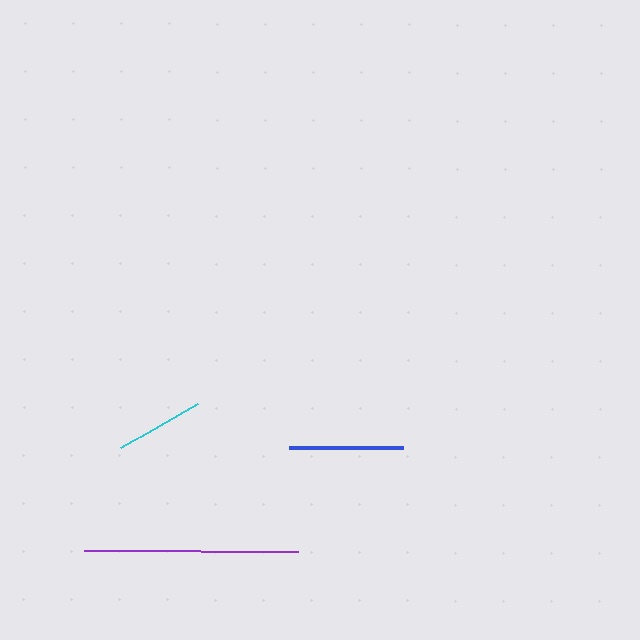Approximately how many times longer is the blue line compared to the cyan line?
The blue line is approximately 1.3 times the length of the cyan line.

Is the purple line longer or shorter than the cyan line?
The purple line is longer than the cyan line.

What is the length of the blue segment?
The blue segment is approximately 114 pixels long.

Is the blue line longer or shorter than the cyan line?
The blue line is longer than the cyan line.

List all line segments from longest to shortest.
From longest to shortest: purple, blue, cyan.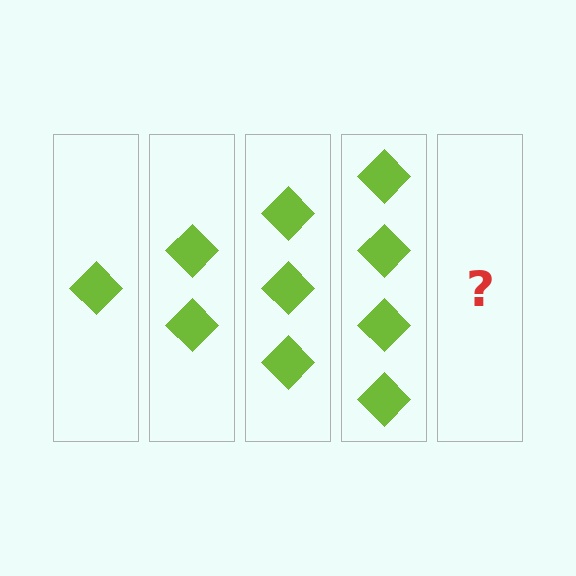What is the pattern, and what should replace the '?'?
The pattern is that each step adds one more diamond. The '?' should be 5 diamonds.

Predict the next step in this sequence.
The next step is 5 diamonds.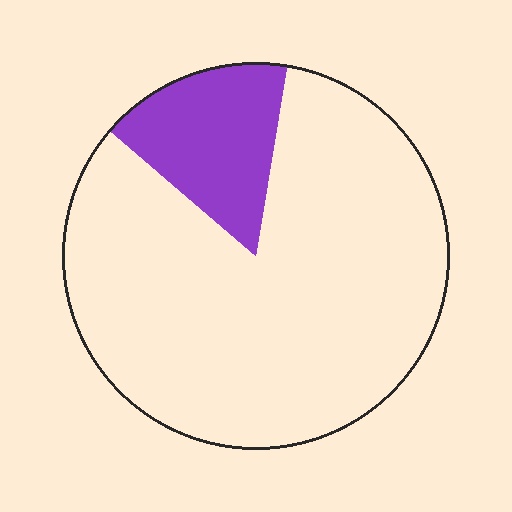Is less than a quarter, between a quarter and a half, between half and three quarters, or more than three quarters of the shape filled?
Less than a quarter.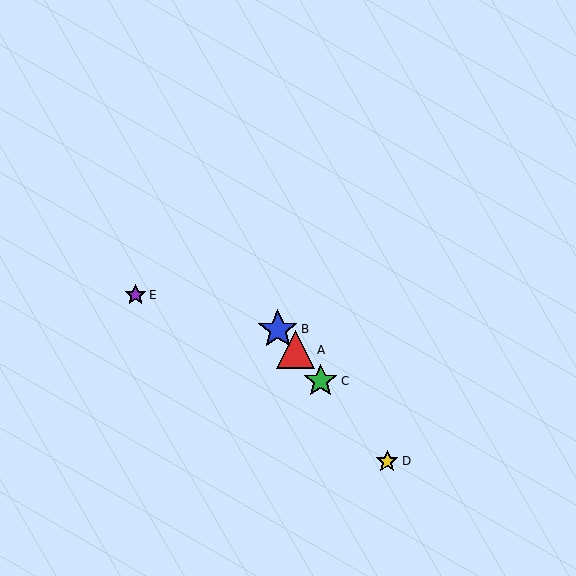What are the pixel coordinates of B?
Object B is at (278, 329).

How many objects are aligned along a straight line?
4 objects (A, B, C, D) are aligned along a straight line.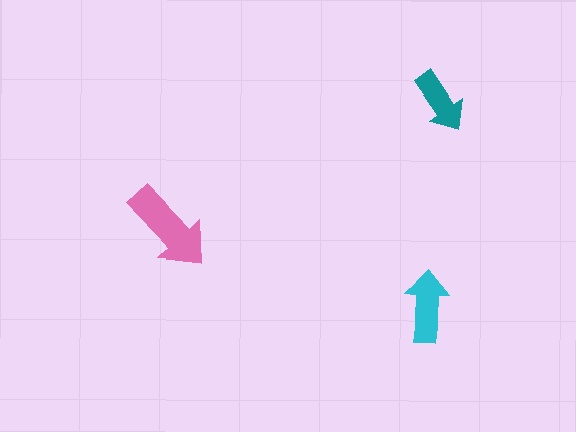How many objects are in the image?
There are 3 objects in the image.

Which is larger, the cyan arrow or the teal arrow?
The cyan one.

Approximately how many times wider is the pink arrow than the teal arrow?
About 1.5 times wider.